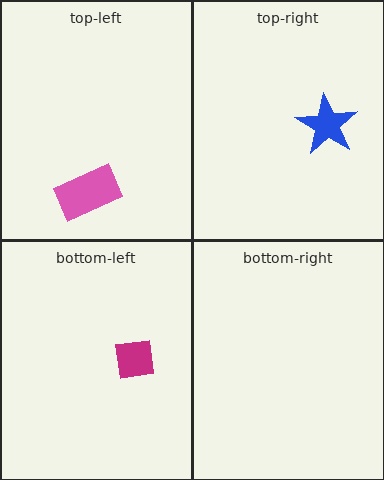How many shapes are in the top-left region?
1.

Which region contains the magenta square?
The bottom-left region.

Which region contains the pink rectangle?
The top-left region.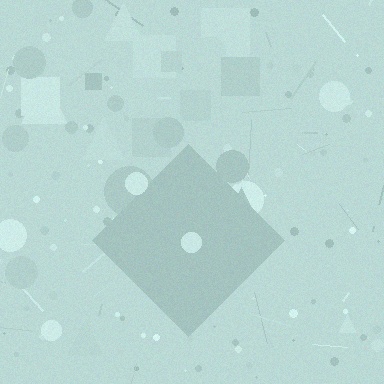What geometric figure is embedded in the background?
A diamond is embedded in the background.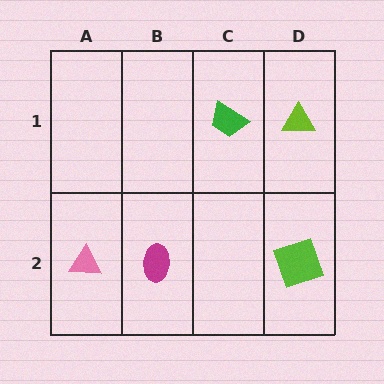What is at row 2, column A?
A pink triangle.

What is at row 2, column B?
A magenta ellipse.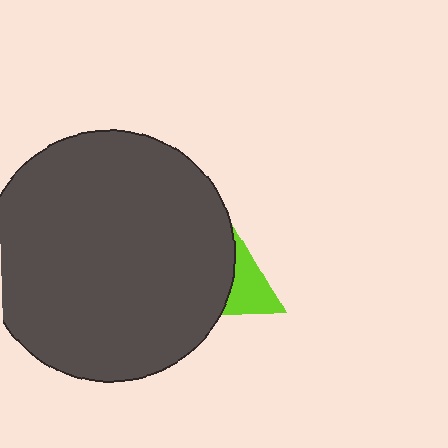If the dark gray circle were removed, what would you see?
You would see the complete lime triangle.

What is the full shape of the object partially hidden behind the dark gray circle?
The partially hidden object is a lime triangle.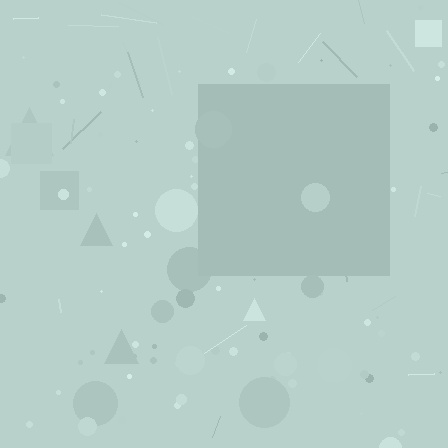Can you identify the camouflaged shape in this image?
The camouflaged shape is a square.